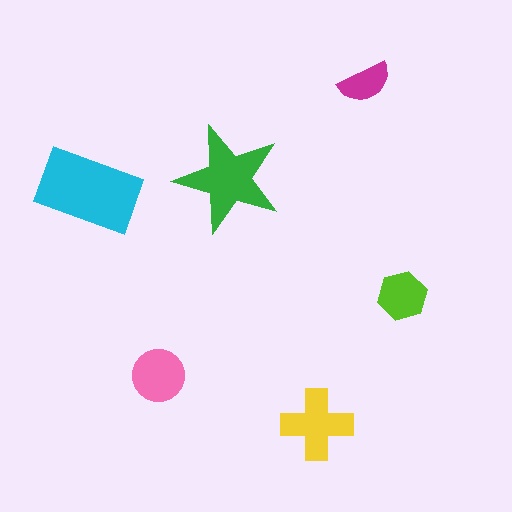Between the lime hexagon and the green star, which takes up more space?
The green star.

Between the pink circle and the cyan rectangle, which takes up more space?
The cyan rectangle.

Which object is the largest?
The cyan rectangle.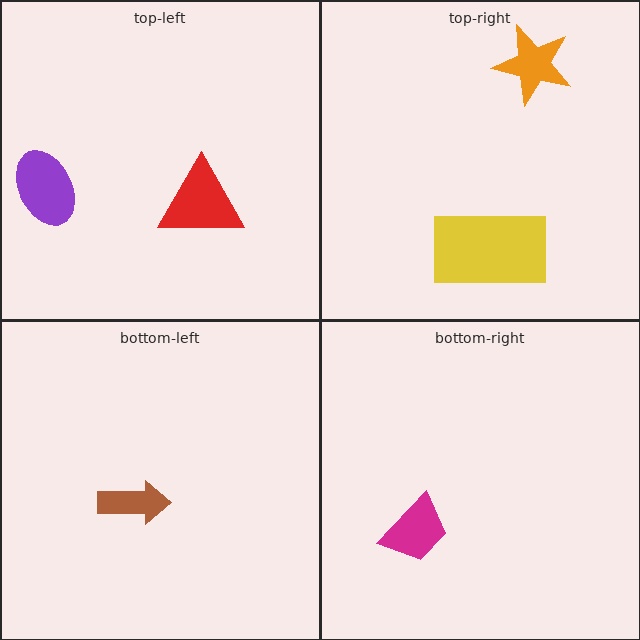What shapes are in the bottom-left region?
The brown arrow.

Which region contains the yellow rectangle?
The top-right region.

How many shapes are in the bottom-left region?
1.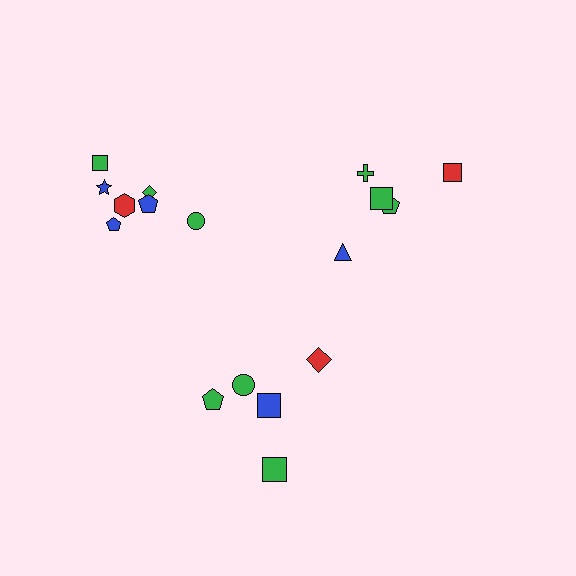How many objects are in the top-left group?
There are 7 objects.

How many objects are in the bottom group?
There are 5 objects.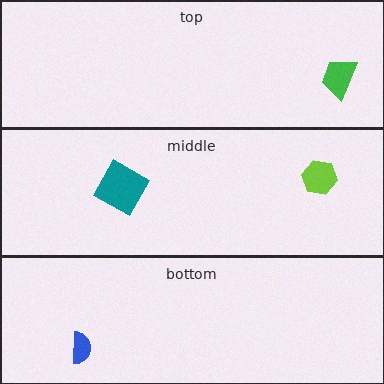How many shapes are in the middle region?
2.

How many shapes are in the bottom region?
1.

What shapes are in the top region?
The green trapezoid.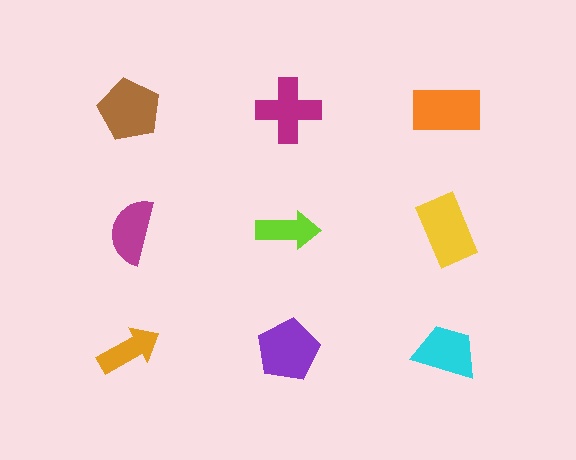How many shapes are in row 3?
3 shapes.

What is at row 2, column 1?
A magenta semicircle.